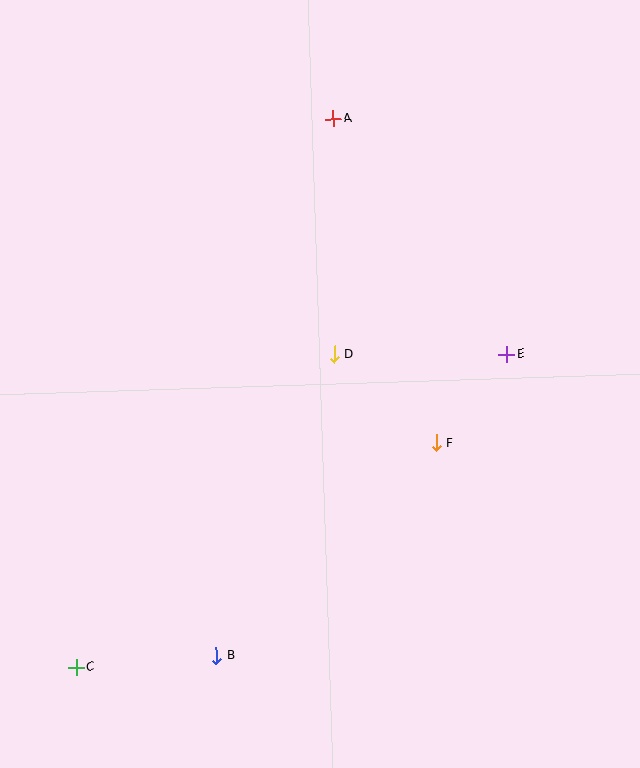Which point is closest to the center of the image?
Point D at (335, 354) is closest to the center.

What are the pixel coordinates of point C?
Point C is at (76, 667).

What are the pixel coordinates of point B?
Point B is at (216, 656).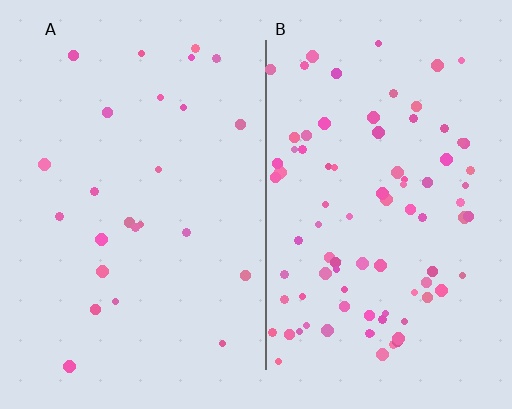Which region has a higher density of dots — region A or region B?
B (the right).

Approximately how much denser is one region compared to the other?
Approximately 3.5× — region B over region A.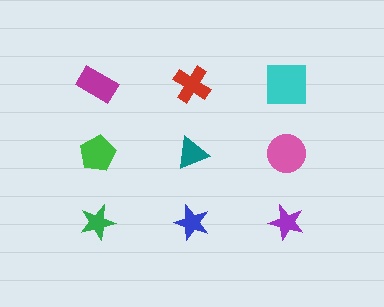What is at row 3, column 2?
A blue star.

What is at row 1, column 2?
A red cross.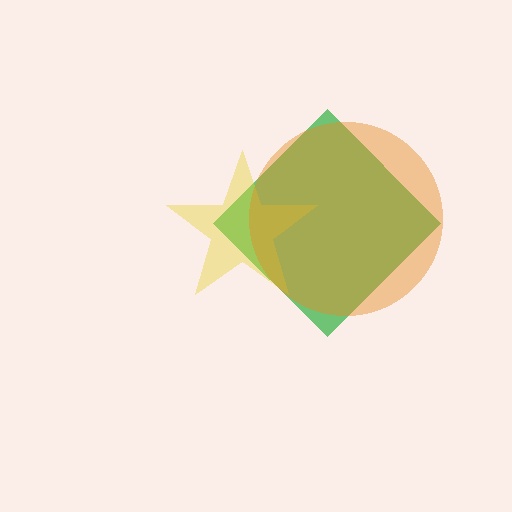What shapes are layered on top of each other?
The layered shapes are: a green diamond, a yellow star, an orange circle.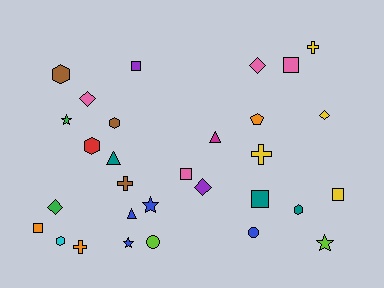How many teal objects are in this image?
There are 3 teal objects.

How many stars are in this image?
There are 4 stars.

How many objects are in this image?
There are 30 objects.